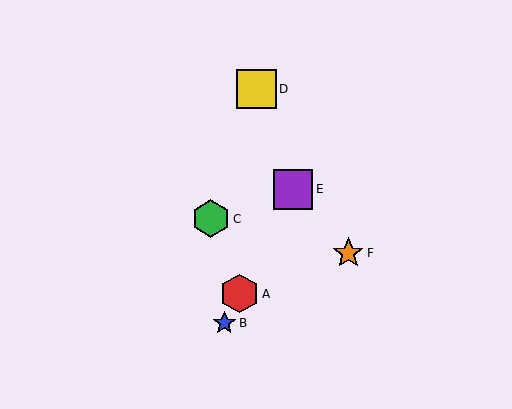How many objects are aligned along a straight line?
3 objects (A, B, E) are aligned along a straight line.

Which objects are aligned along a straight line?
Objects A, B, E are aligned along a straight line.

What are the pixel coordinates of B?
Object B is at (224, 323).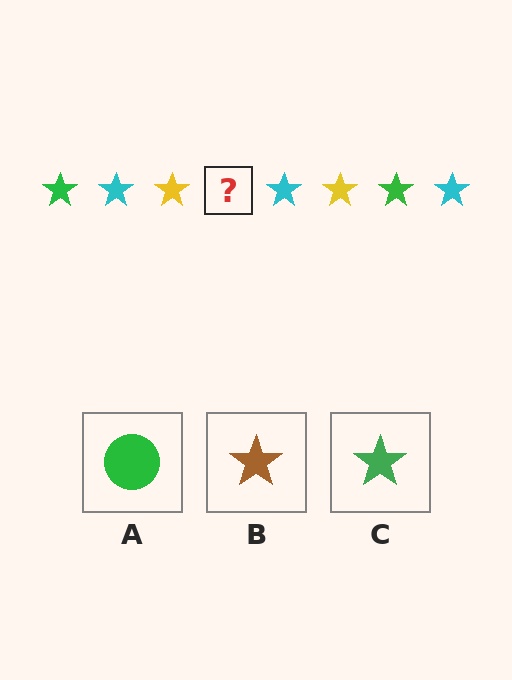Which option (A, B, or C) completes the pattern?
C.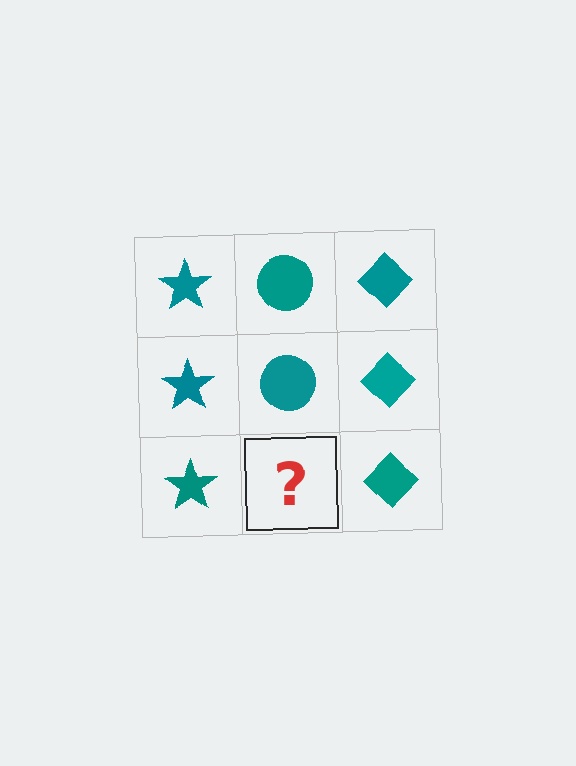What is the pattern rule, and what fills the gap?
The rule is that each column has a consistent shape. The gap should be filled with a teal circle.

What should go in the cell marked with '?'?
The missing cell should contain a teal circle.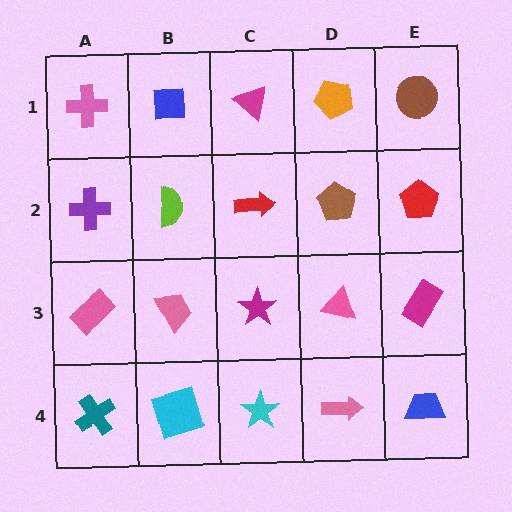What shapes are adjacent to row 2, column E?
A brown circle (row 1, column E), a magenta rectangle (row 3, column E), a brown pentagon (row 2, column D).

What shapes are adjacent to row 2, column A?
A pink cross (row 1, column A), a pink rectangle (row 3, column A), a lime semicircle (row 2, column B).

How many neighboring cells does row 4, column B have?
3.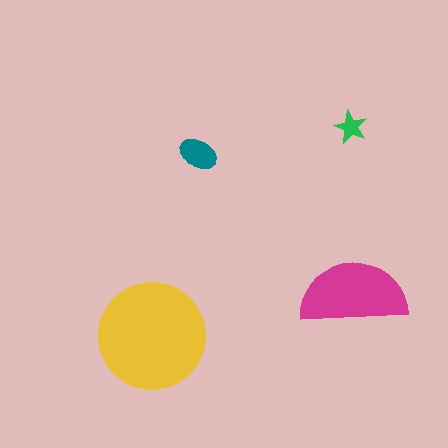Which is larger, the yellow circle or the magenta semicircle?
The yellow circle.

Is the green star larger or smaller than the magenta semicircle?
Smaller.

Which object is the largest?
The yellow circle.